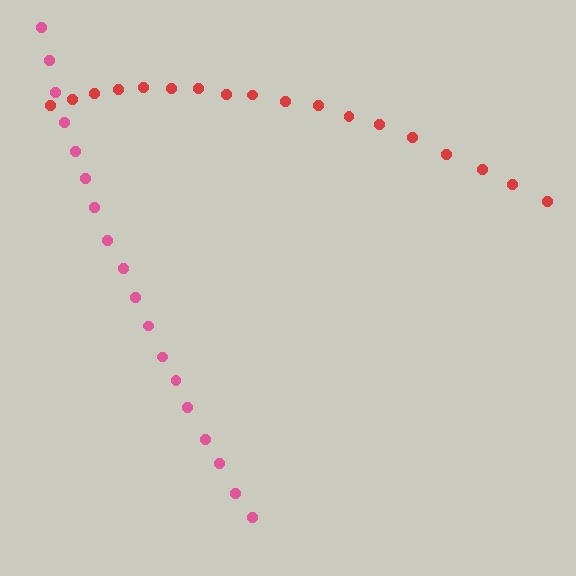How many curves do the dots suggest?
There are 2 distinct paths.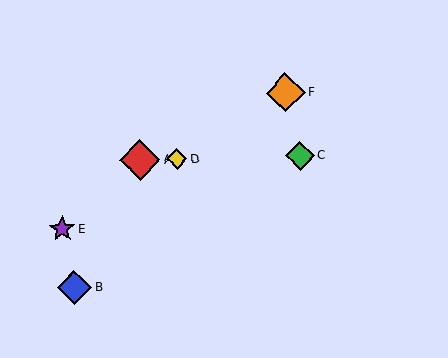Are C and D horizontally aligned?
Yes, both are at y≈156.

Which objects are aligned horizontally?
Objects A, C, D are aligned horizontally.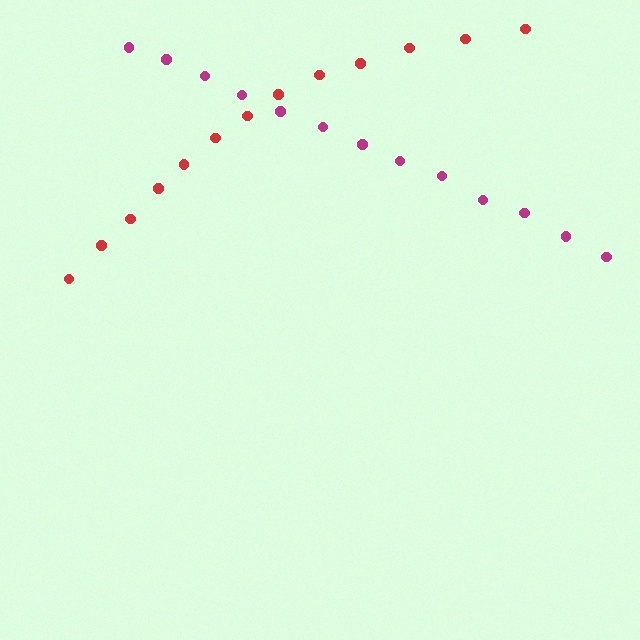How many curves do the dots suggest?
There are 2 distinct paths.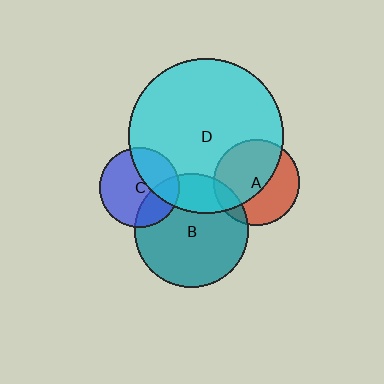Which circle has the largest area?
Circle D (cyan).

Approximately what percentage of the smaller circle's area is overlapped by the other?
Approximately 30%.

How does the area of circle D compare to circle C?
Approximately 3.8 times.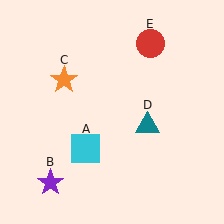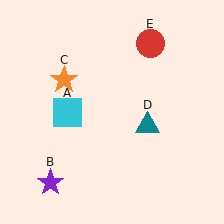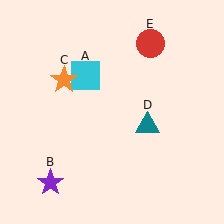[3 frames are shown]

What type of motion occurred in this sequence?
The cyan square (object A) rotated clockwise around the center of the scene.